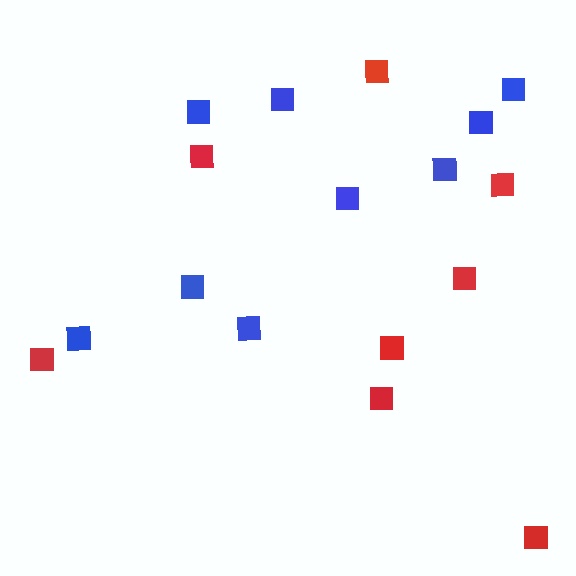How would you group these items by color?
There are 2 groups: one group of blue squares (9) and one group of red squares (8).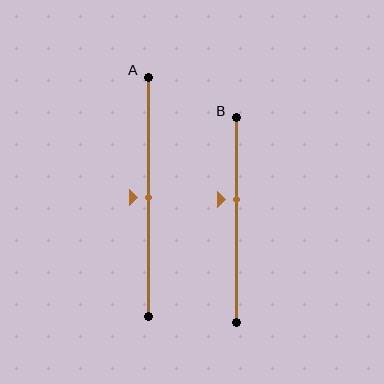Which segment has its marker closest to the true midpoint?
Segment A has its marker closest to the true midpoint.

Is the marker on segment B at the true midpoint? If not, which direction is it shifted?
No, the marker on segment B is shifted upward by about 10% of the segment length.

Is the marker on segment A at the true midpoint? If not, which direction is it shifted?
Yes, the marker on segment A is at the true midpoint.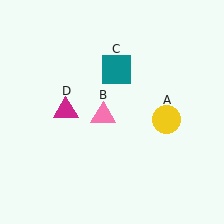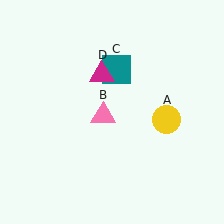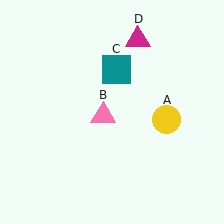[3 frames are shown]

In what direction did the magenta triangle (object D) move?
The magenta triangle (object D) moved up and to the right.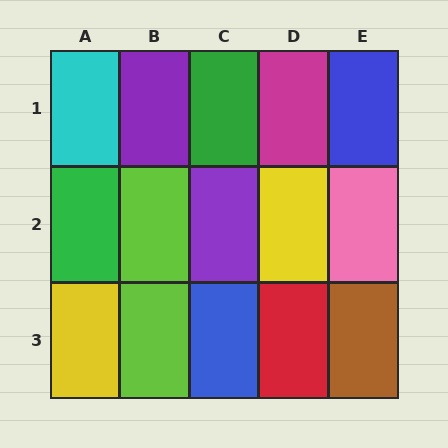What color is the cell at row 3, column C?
Blue.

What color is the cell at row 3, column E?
Brown.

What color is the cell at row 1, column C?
Green.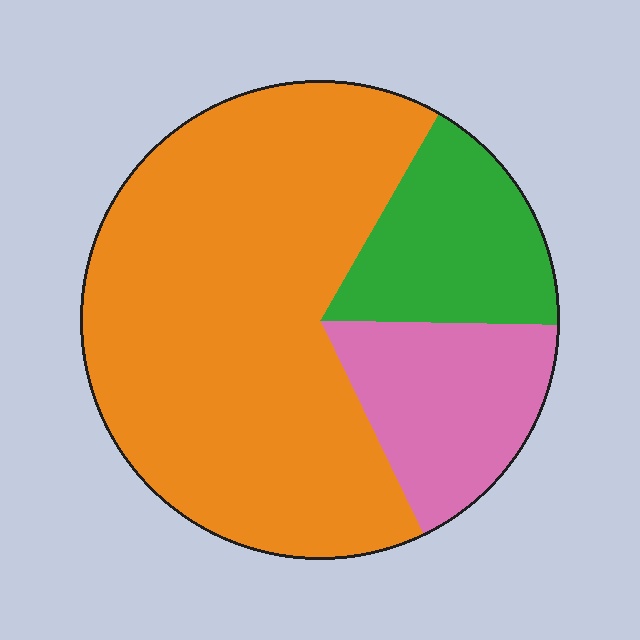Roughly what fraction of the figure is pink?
Pink takes up about one sixth (1/6) of the figure.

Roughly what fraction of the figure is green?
Green takes up about one sixth (1/6) of the figure.